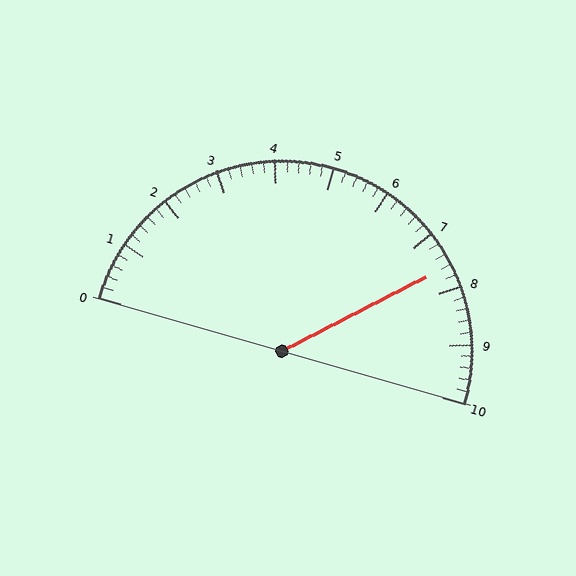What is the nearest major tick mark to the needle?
The nearest major tick mark is 8.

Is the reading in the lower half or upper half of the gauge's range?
The reading is in the upper half of the range (0 to 10).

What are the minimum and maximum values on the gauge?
The gauge ranges from 0 to 10.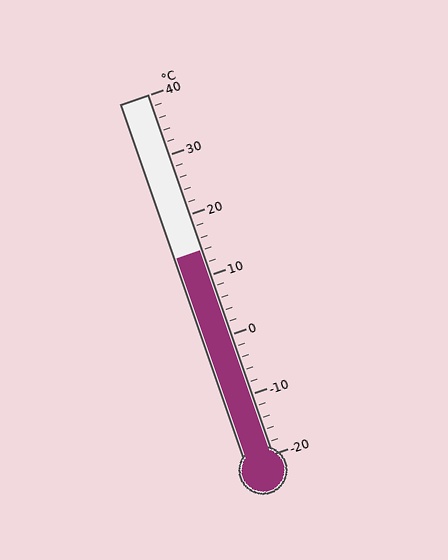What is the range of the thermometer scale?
The thermometer scale ranges from -20°C to 40°C.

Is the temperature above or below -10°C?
The temperature is above -10°C.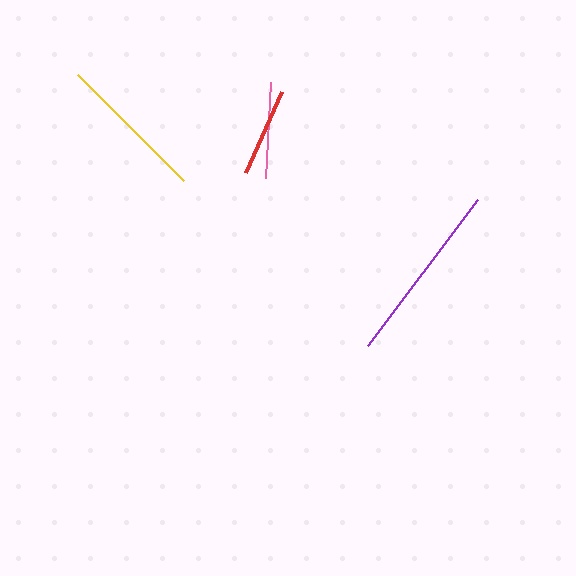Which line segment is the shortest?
The red line is the shortest at approximately 89 pixels.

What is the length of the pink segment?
The pink segment is approximately 96 pixels long.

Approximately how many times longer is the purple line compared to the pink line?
The purple line is approximately 1.9 times the length of the pink line.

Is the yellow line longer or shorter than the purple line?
The purple line is longer than the yellow line.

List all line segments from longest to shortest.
From longest to shortest: purple, yellow, pink, red.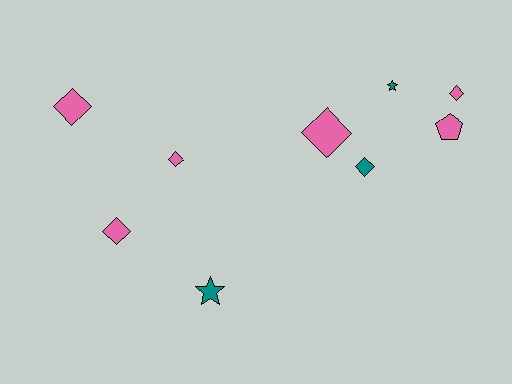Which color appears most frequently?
Pink, with 6 objects.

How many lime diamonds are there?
There are no lime diamonds.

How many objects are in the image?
There are 9 objects.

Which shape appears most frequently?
Diamond, with 6 objects.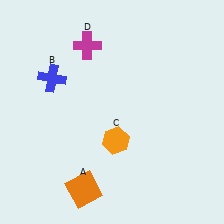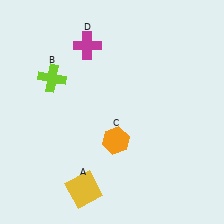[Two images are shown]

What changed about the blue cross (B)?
In Image 1, B is blue. In Image 2, it changed to lime.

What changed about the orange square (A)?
In Image 1, A is orange. In Image 2, it changed to yellow.